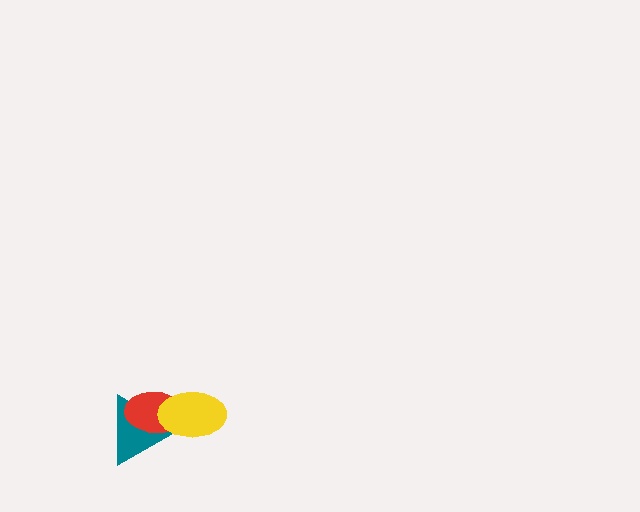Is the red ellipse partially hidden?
Yes, it is partially covered by another shape.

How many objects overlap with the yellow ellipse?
2 objects overlap with the yellow ellipse.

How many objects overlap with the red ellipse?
2 objects overlap with the red ellipse.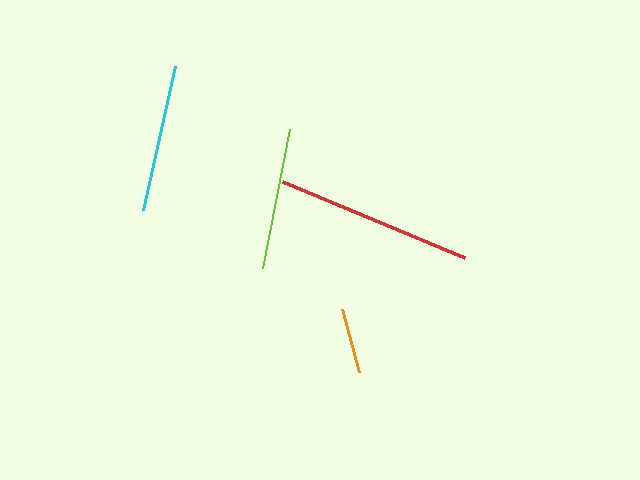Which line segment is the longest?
The red line is the longest at approximately 197 pixels.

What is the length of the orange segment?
The orange segment is approximately 65 pixels long.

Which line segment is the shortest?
The orange line is the shortest at approximately 65 pixels.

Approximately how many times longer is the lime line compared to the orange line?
The lime line is approximately 2.2 times the length of the orange line.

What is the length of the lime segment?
The lime segment is approximately 142 pixels long.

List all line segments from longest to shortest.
From longest to shortest: red, cyan, lime, orange.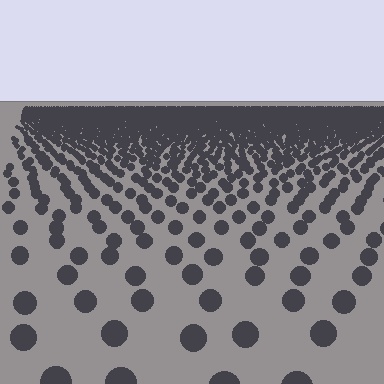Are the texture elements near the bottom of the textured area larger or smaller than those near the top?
Larger. Near the bottom, elements are closer to the viewer and appear at a bigger on-screen size.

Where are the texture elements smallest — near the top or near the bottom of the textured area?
Near the top.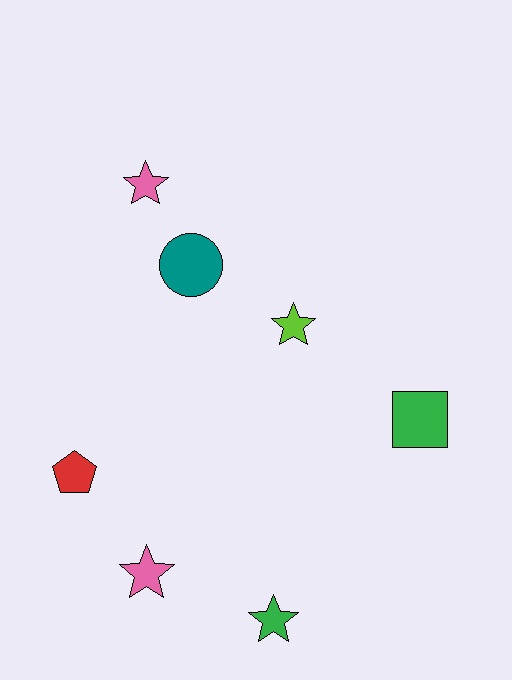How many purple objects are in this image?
There are no purple objects.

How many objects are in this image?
There are 7 objects.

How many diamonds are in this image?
There are no diamonds.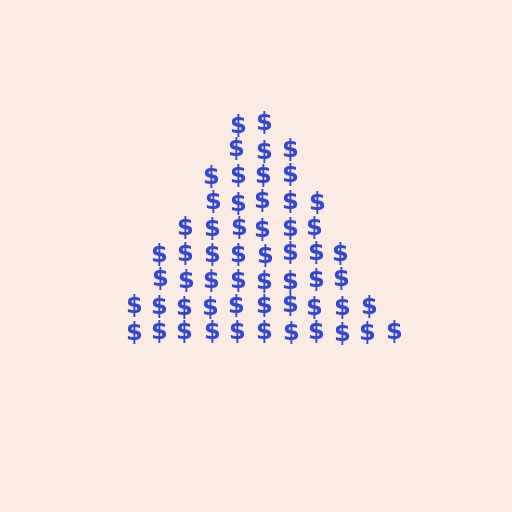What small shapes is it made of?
It is made of small dollar signs.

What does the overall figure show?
The overall figure shows a triangle.